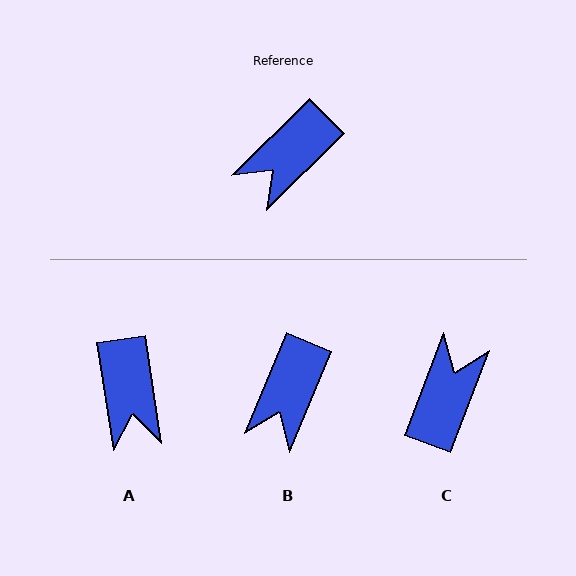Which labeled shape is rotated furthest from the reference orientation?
C, about 155 degrees away.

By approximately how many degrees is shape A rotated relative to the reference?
Approximately 54 degrees counter-clockwise.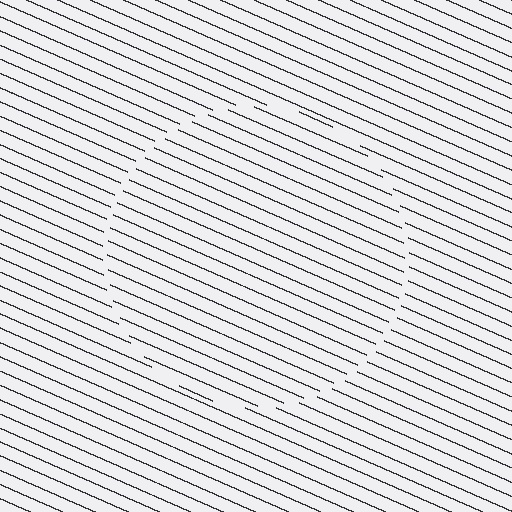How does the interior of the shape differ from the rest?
The interior of the shape contains the same grating, shifted by half a period — the contour is defined by the phase discontinuity where line-ends from the inner and outer gratings abut.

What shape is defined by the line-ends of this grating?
An illusory circle. The interior of the shape contains the same grating, shifted by half a period — the contour is defined by the phase discontinuity where line-ends from the inner and outer gratings abut.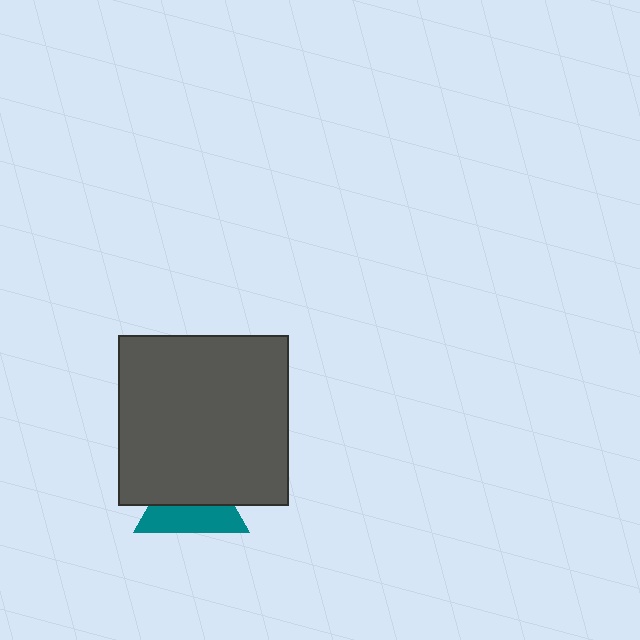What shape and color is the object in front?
The object in front is a dark gray square.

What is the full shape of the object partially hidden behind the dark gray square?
The partially hidden object is a teal triangle.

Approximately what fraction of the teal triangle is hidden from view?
Roughly 53% of the teal triangle is hidden behind the dark gray square.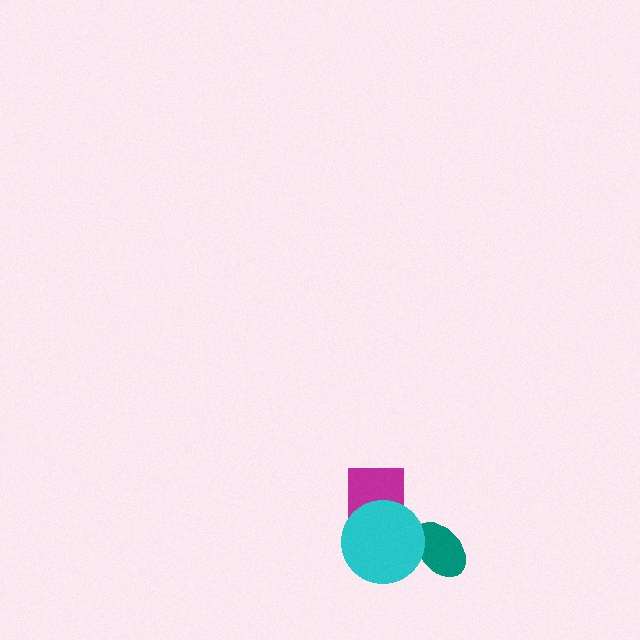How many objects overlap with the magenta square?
1 object overlaps with the magenta square.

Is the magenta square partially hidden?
Yes, it is partially covered by another shape.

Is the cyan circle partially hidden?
No, no other shape covers it.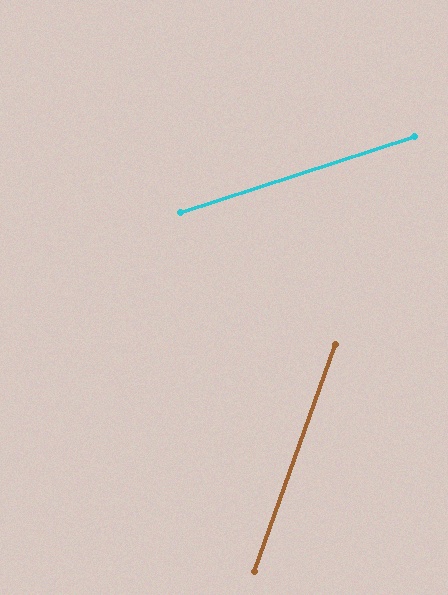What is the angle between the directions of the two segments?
Approximately 53 degrees.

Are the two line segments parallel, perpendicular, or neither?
Neither parallel nor perpendicular — they differ by about 53°.